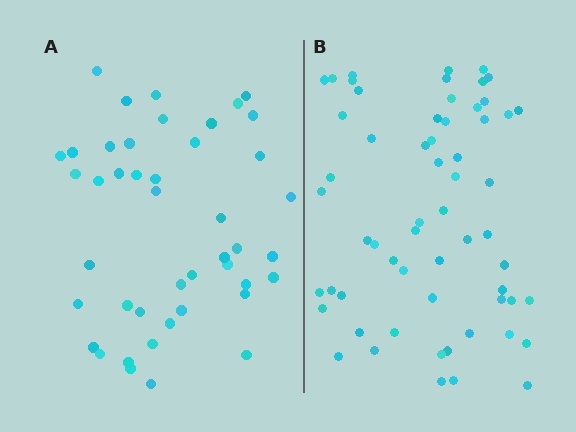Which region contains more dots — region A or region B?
Region B (the right region) has more dots.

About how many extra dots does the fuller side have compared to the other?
Region B has approximately 15 more dots than region A.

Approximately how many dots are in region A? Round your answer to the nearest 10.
About 40 dots. (The exact count is 44, which rounds to 40.)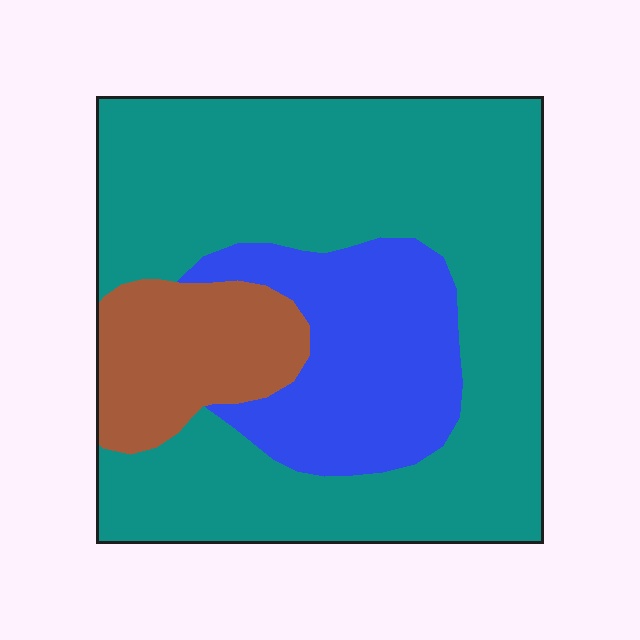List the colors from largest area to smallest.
From largest to smallest: teal, blue, brown.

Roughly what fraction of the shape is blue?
Blue covers roughly 20% of the shape.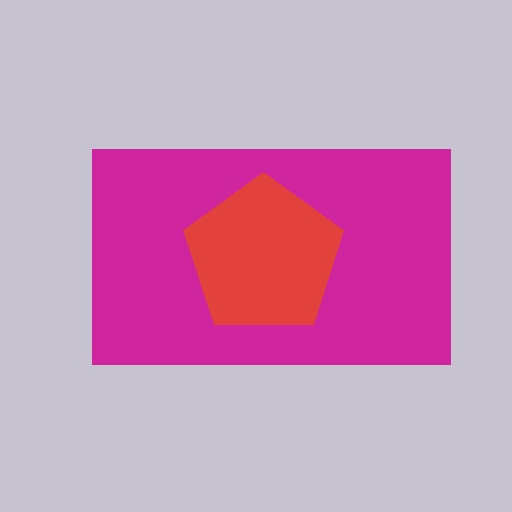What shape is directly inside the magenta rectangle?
The red pentagon.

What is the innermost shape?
The red pentagon.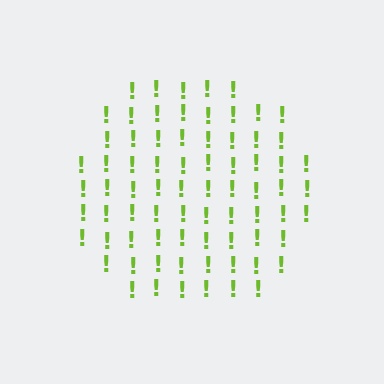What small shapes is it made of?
It is made of small exclamation marks.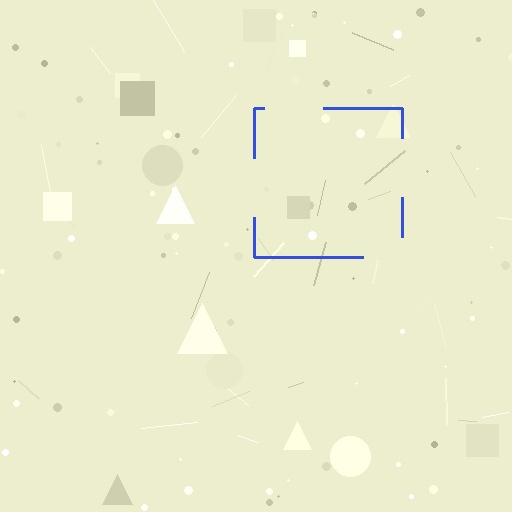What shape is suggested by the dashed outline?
The dashed outline suggests a square.